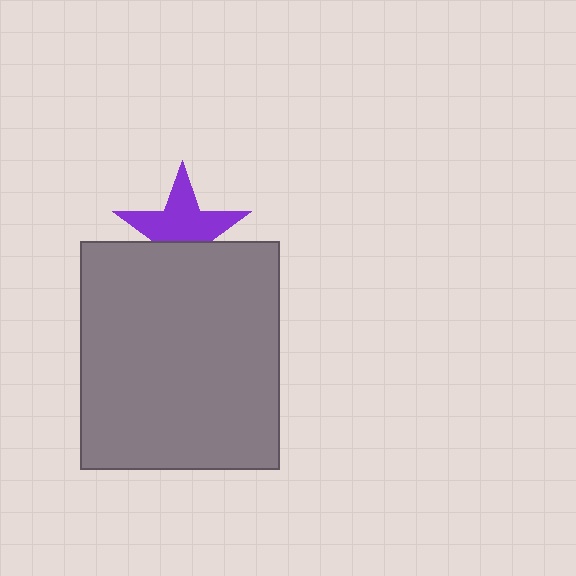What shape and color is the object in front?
The object in front is a gray rectangle.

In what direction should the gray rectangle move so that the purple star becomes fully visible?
The gray rectangle should move down. That is the shortest direction to clear the overlap and leave the purple star fully visible.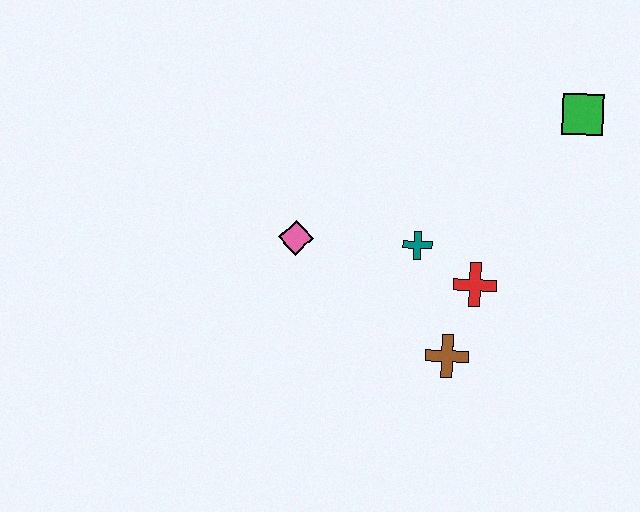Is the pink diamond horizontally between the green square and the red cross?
No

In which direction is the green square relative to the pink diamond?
The green square is to the right of the pink diamond.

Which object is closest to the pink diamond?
The teal cross is closest to the pink diamond.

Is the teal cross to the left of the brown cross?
Yes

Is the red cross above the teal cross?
No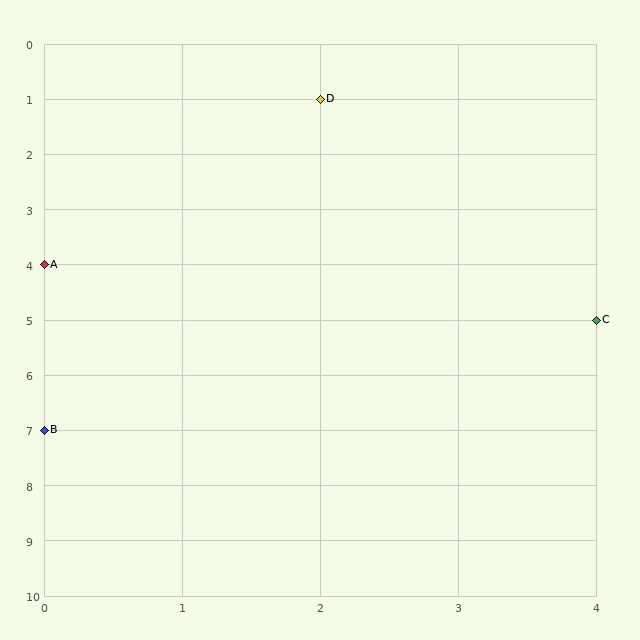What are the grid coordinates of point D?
Point D is at grid coordinates (2, 1).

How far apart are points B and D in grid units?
Points B and D are 2 columns and 6 rows apart (about 6.3 grid units diagonally).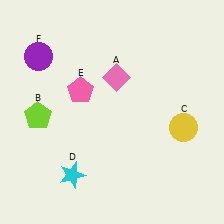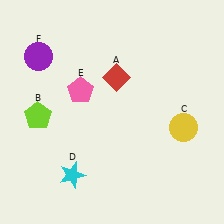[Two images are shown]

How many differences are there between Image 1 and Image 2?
There is 1 difference between the two images.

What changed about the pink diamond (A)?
In Image 1, A is pink. In Image 2, it changed to red.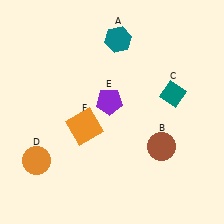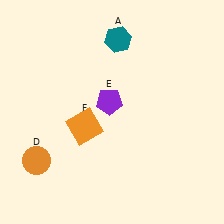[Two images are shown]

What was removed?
The teal diamond (C), the brown circle (B) were removed in Image 2.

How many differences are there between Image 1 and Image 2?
There are 2 differences between the two images.